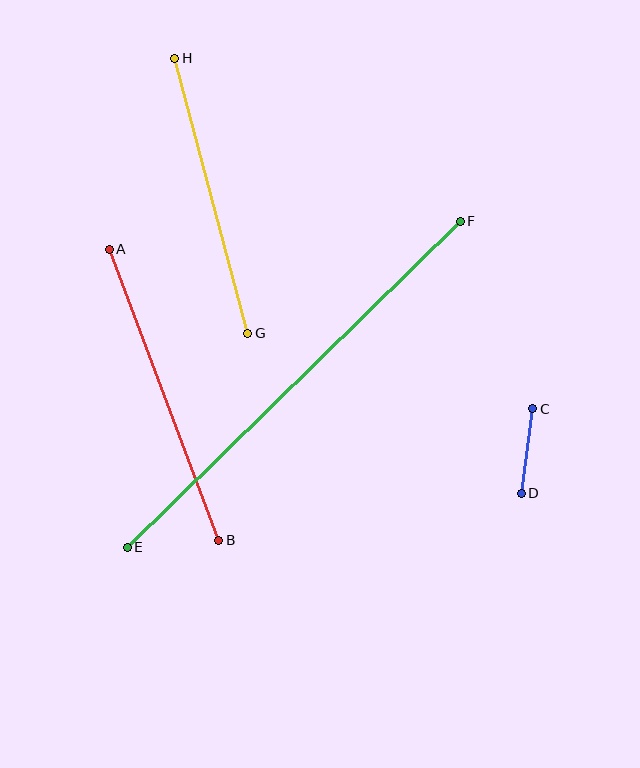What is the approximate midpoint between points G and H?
The midpoint is at approximately (211, 196) pixels.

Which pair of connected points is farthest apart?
Points E and F are farthest apart.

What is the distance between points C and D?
The distance is approximately 85 pixels.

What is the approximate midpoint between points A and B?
The midpoint is at approximately (164, 395) pixels.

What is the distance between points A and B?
The distance is approximately 311 pixels.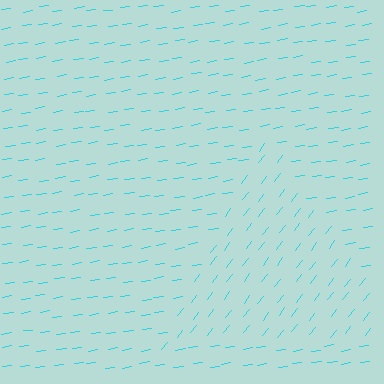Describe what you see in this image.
The image is filled with small cyan line segments. A triangle region in the image has lines oriented differently from the surrounding lines, creating a visible texture boundary.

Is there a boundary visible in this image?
Yes, there is a texture boundary formed by a change in line orientation.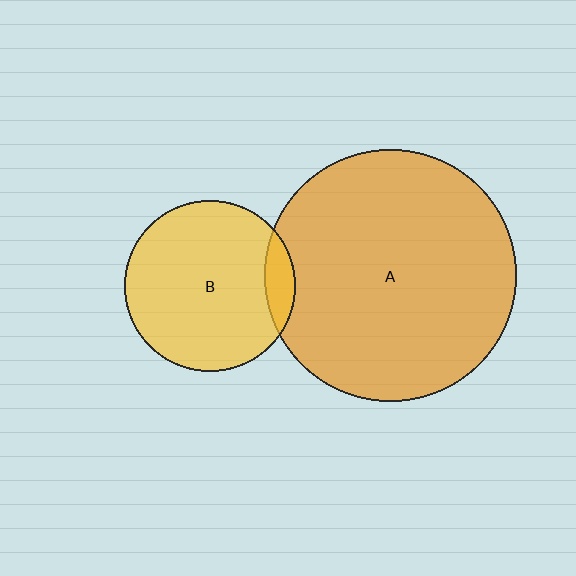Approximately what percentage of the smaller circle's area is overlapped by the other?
Approximately 10%.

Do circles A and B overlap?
Yes.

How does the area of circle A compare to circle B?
Approximately 2.2 times.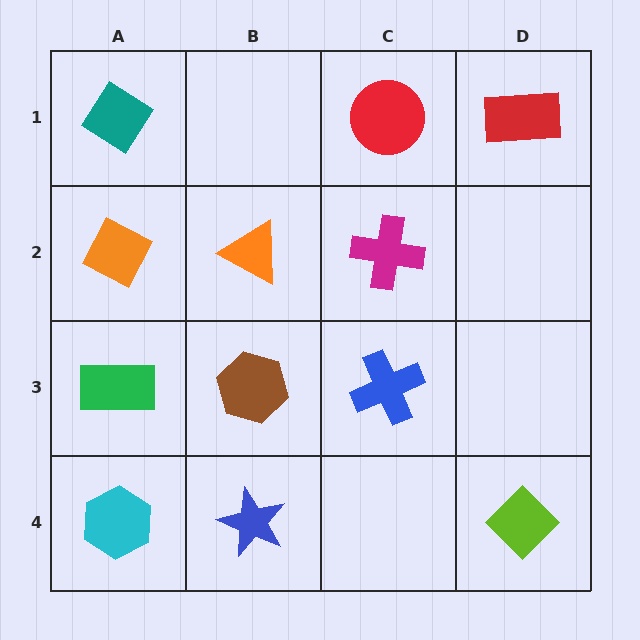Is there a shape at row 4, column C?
No, that cell is empty.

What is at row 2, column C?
A magenta cross.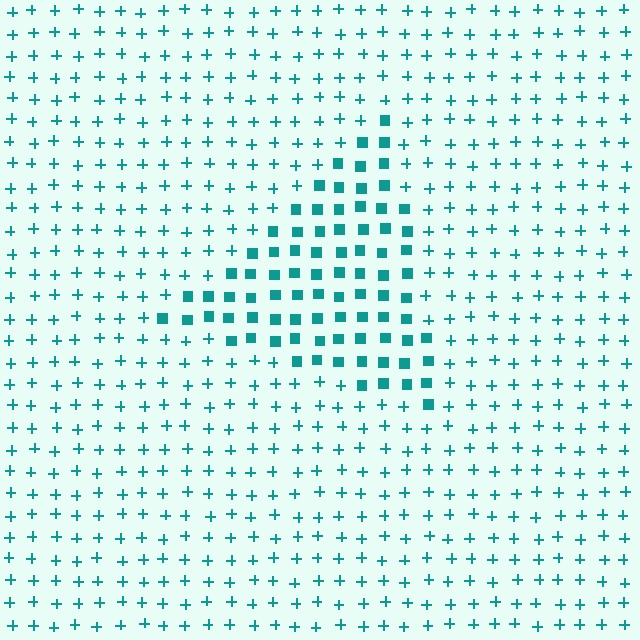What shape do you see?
I see a triangle.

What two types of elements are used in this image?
The image uses squares inside the triangle region and plus signs outside it.